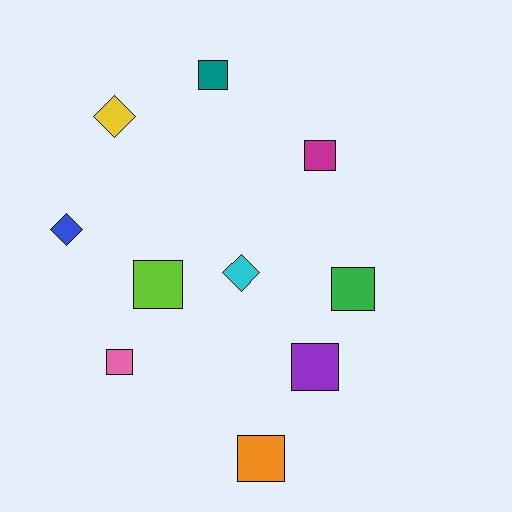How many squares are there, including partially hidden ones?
There are 7 squares.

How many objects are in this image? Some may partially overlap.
There are 10 objects.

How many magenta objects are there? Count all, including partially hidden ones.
There is 1 magenta object.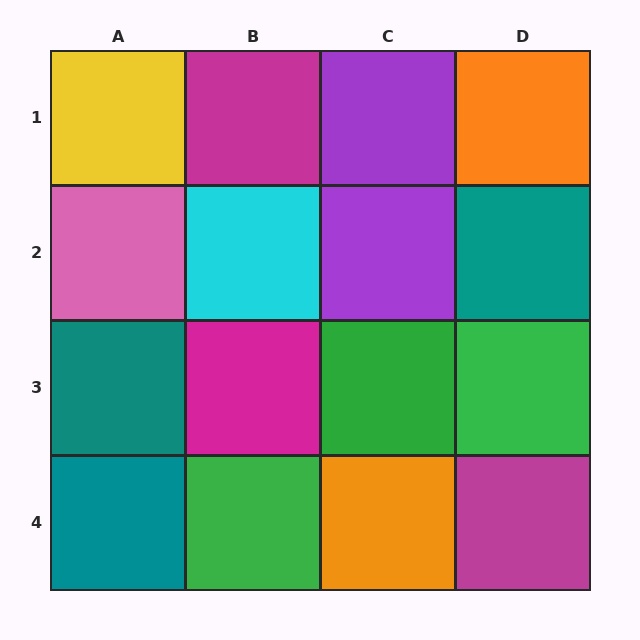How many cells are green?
3 cells are green.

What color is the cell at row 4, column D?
Magenta.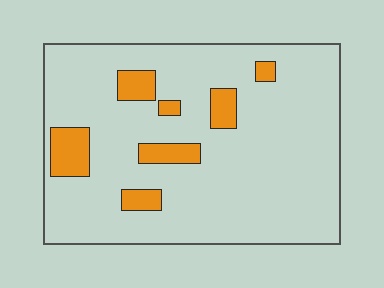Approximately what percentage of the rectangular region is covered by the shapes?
Approximately 10%.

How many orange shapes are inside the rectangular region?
7.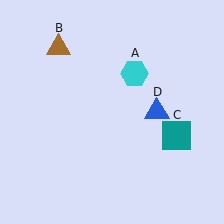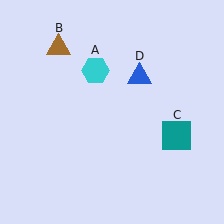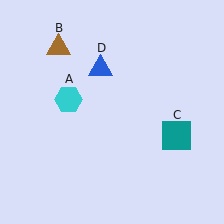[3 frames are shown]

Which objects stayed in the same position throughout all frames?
Brown triangle (object B) and teal square (object C) remained stationary.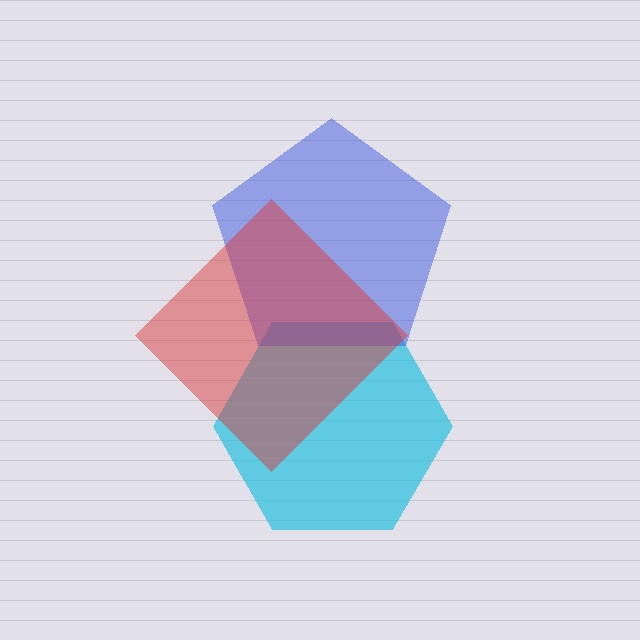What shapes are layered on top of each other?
The layered shapes are: a cyan hexagon, a blue pentagon, a red diamond.